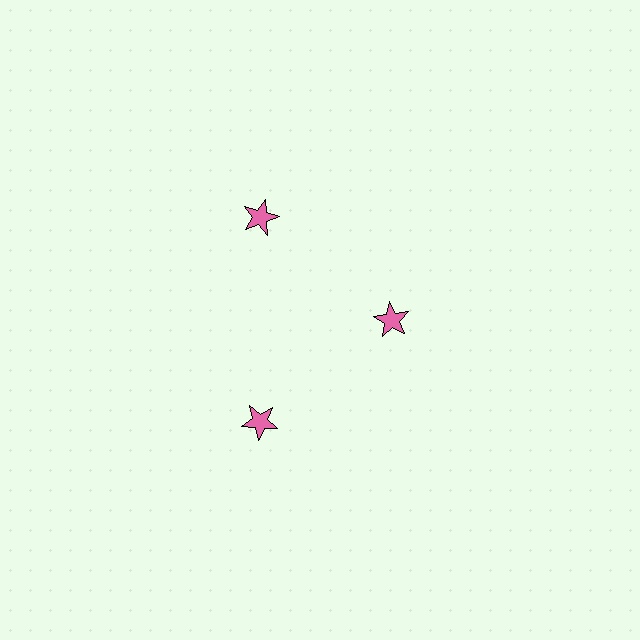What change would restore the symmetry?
The symmetry would be restored by moving it outward, back onto the ring so that all 3 stars sit at equal angles and equal distance from the center.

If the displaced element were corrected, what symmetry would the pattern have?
It would have 3-fold rotational symmetry — the pattern would map onto itself every 120 degrees.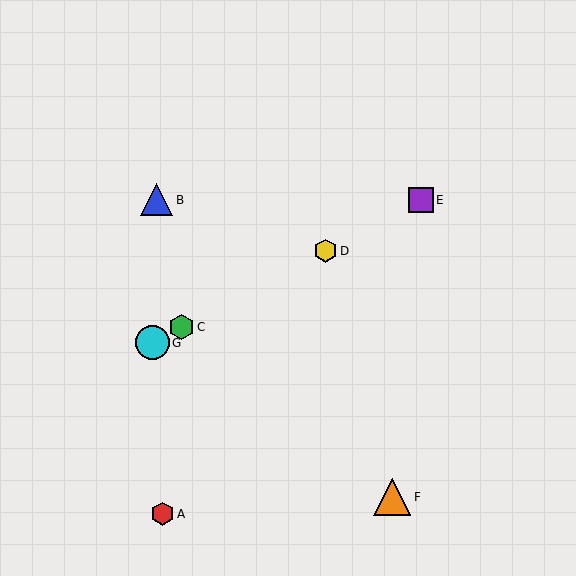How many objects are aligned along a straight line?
4 objects (C, D, E, G) are aligned along a straight line.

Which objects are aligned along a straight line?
Objects C, D, E, G are aligned along a straight line.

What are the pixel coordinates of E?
Object E is at (421, 200).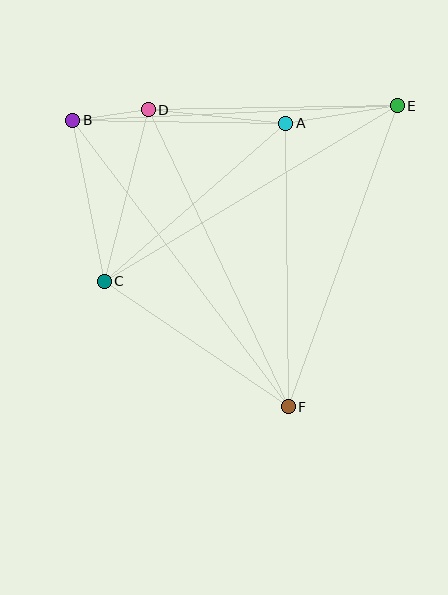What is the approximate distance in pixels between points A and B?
The distance between A and B is approximately 213 pixels.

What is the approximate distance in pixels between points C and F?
The distance between C and F is approximately 223 pixels.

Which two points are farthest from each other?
Points B and F are farthest from each other.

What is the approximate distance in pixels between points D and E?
The distance between D and E is approximately 249 pixels.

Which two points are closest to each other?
Points B and D are closest to each other.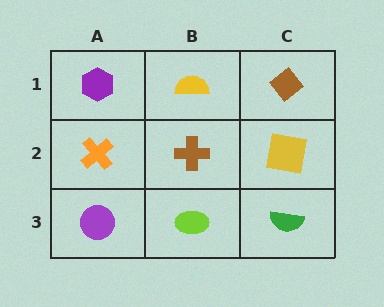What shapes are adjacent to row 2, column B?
A yellow semicircle (row 1, column B), a lime ellipse (row 3, column B), an orange cross (row 2, column A), a yellow square (row 2, column C).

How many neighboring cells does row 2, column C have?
3.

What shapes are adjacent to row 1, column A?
An orange cross (row 2, column A), a yellow semicircle (row 1, column B).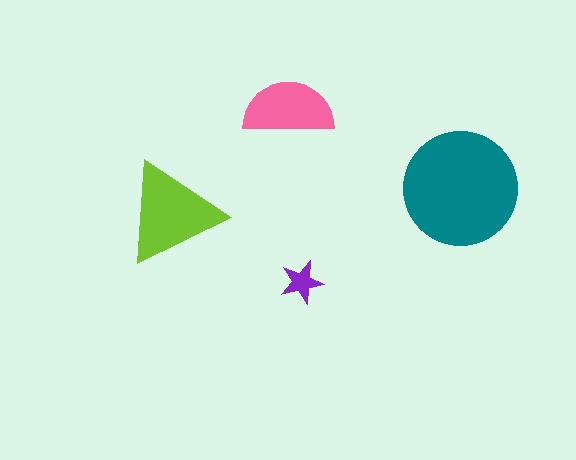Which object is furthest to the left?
The lime triangle is leftmost.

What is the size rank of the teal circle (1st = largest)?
1st.